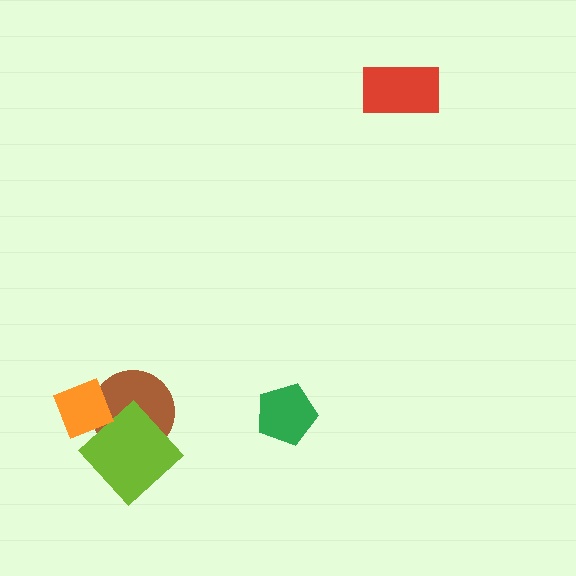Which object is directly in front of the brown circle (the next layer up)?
The lime diamond is directly in front of the brown circle.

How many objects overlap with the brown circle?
2 objects overlap with the brown circle.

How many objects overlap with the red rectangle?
0 objects overlap with the red rectangle.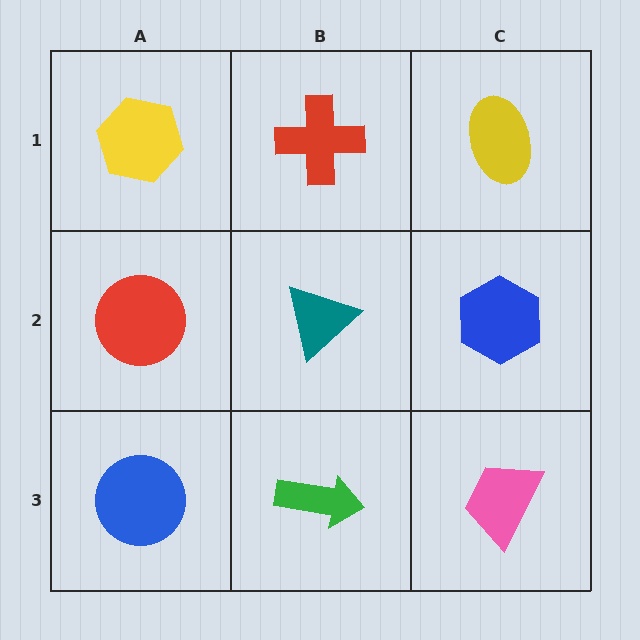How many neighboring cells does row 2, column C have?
3.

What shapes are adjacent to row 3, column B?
A teal triangle (row 2, column B), a blue circle (row 3, column A), a pink trapezoid (row 3, column C).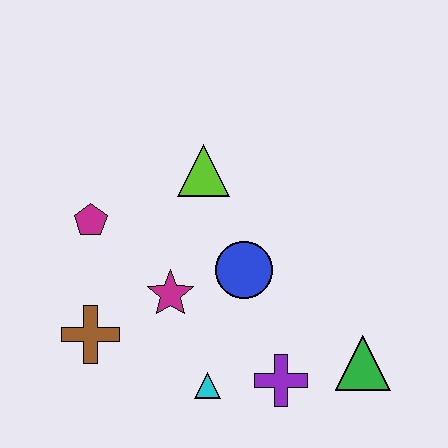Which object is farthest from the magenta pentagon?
The green triangle is farthest from the magenta pentagon.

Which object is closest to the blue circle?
The magenta star is closest to the blue circle.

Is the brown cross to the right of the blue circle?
No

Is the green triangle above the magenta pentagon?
No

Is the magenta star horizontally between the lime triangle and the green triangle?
No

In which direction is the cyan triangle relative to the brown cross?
The cyan triangle is to the right of the brown cross.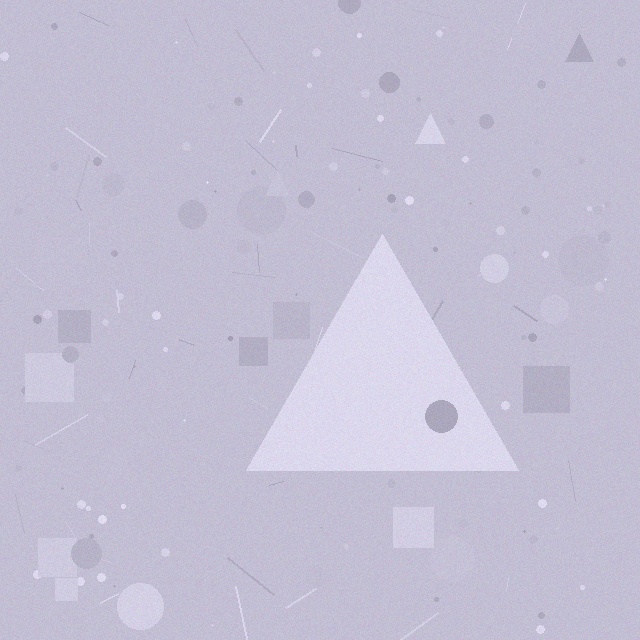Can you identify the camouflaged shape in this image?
The camouflaged shape is a triangle.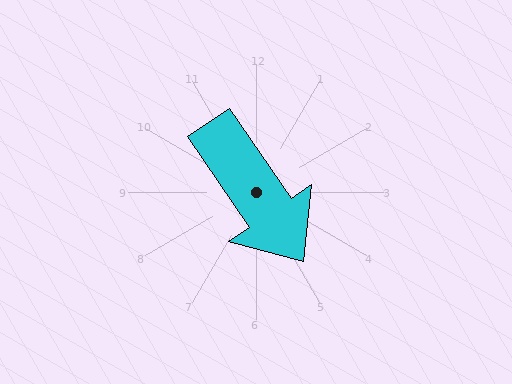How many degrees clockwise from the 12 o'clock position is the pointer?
Approximately 146 degrees.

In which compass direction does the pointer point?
Southeast.